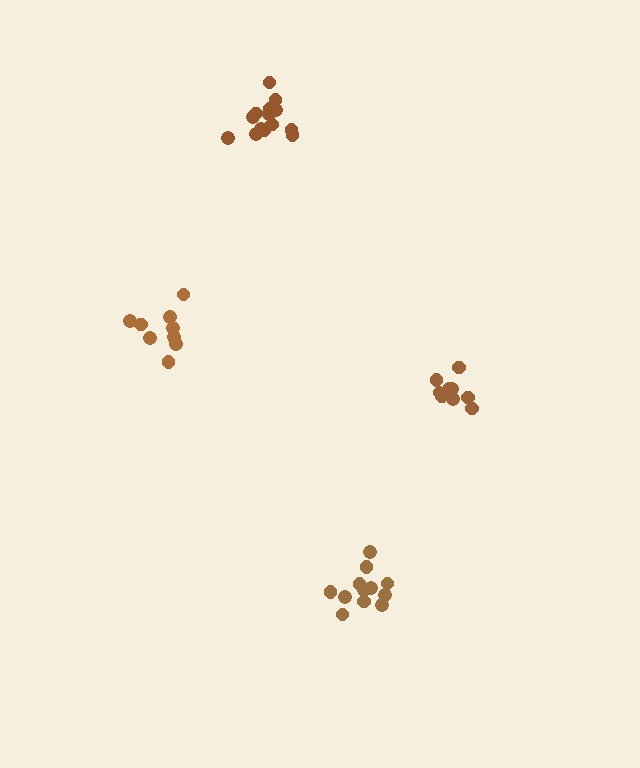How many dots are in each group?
Group 1: 9 dots, Group 2: 12 dots, Group 3: 14 dots, Group 4: 9 dots (44 total).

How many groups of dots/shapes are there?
There are 4 groups.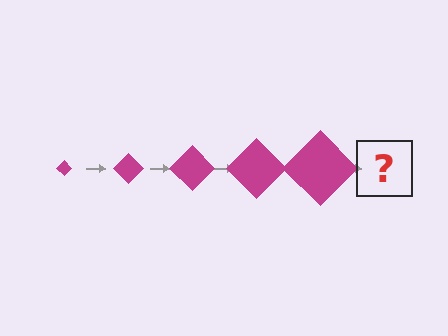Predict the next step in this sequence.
The next step is a magenta diamond, larger than the previous one.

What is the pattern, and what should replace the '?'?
The pattern is that the diamond gets progressively larger each step. The '?' should be a magenta diamond, larger than the previous one.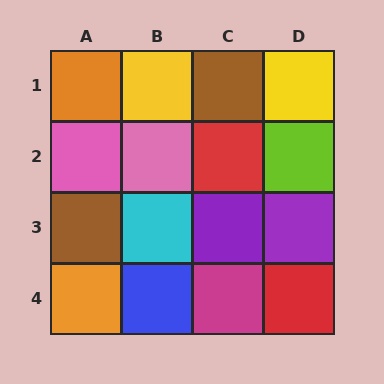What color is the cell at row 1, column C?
Brown.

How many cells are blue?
1 cell is blue.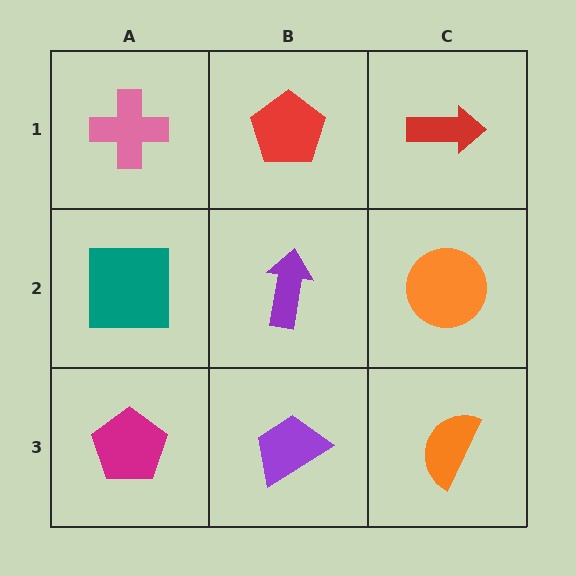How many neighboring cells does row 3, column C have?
2.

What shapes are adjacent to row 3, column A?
A teal square (row 2, column A), a purple trapezoid (row 3, column B).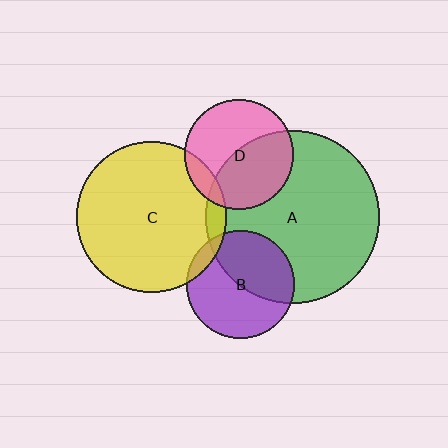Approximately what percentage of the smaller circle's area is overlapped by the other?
Approximately 5%.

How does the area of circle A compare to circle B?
Approximately 2.6 times.